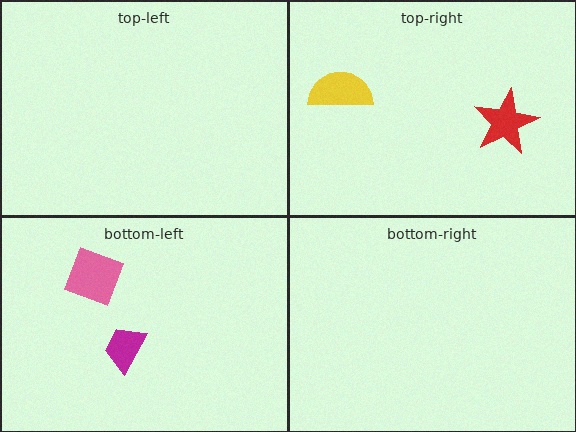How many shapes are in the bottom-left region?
2.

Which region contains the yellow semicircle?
The top-right region.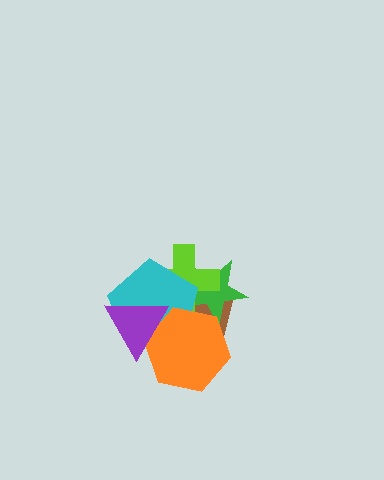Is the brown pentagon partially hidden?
Yes, it is partially covered by another shape.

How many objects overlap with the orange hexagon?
5 objects overlap with the orange hexagon.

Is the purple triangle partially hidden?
No, no other shape covers it.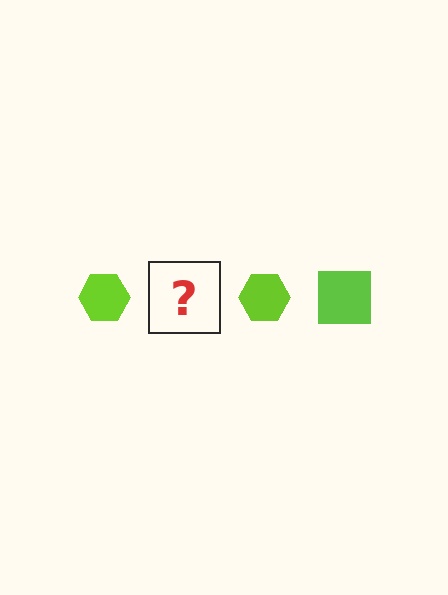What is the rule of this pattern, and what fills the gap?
The rule is that the pattern cycles through hexagon, square shapes in lime. The gap should be filled with a lime square.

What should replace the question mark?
The question mark should be replaced with a lime square.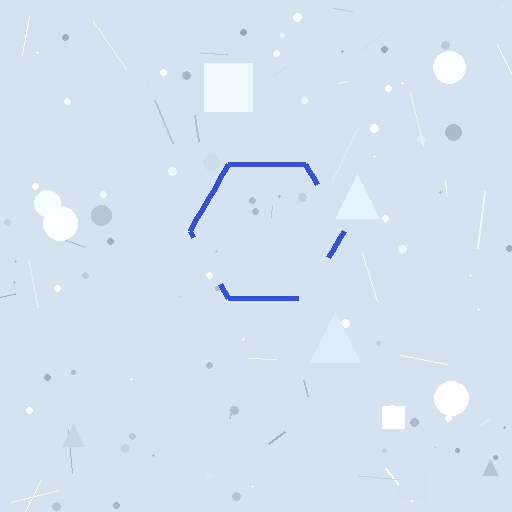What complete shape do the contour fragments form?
The contour fragments form a hexagon.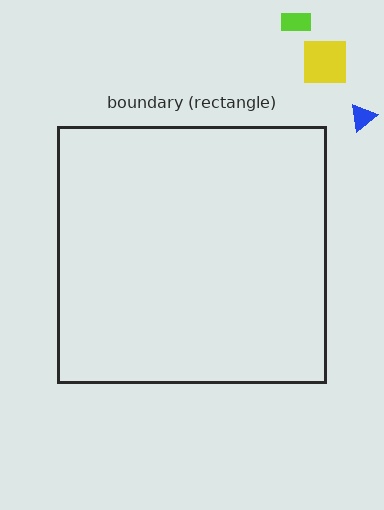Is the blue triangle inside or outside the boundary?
Outside.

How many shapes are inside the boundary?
0 inside, 3 outside.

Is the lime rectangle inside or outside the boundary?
Outside.